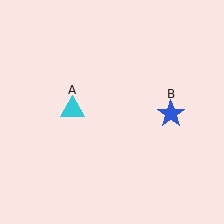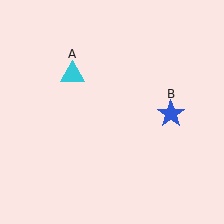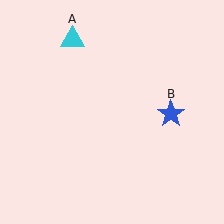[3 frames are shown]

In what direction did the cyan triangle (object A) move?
The cyan triangle (object A) moved up.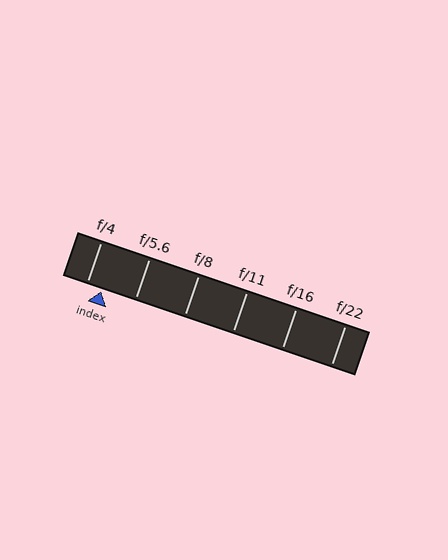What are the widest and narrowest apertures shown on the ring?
The widest aperture shown is f/4 and the narrowest is f/22.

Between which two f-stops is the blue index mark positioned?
The index mark is between f/4 and f/5.6.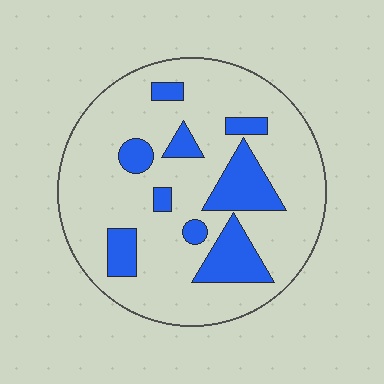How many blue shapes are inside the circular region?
9.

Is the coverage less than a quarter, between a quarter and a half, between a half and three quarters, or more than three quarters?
Less than a quarter.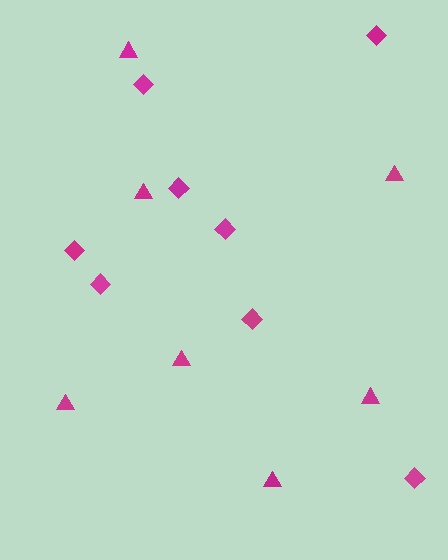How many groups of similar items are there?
There are 2 groups: one group of triangles (7) and one group of diamonds (8).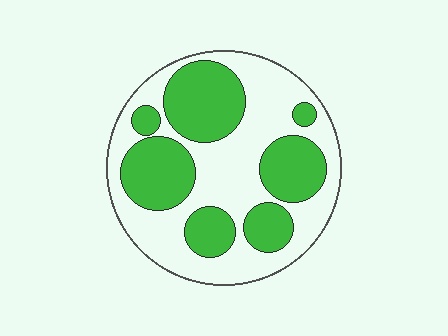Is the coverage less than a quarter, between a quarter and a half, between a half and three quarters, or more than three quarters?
Between a quarter and a half.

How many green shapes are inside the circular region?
7.